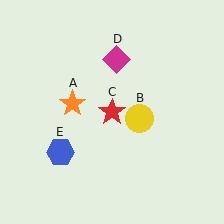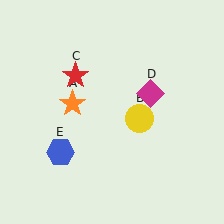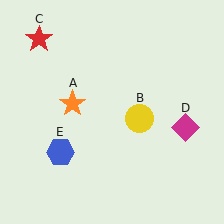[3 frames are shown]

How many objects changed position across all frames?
2 objects changed position: red star (object C), magenta diamond (object D).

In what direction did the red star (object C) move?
The red star (object C) moved up and to the left.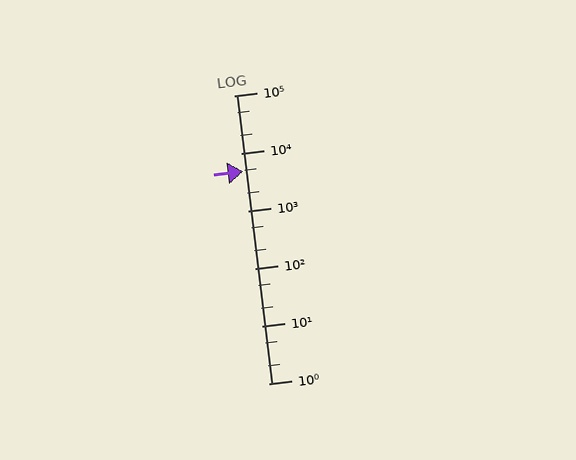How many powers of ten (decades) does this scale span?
The scale spans 5 decades, from 1 to 100000.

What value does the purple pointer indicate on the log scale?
The pointer indicates approximately 4800.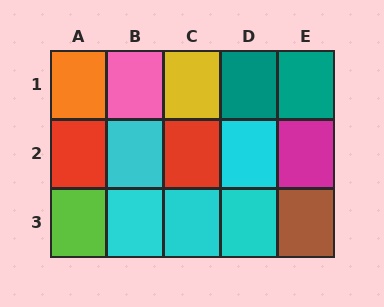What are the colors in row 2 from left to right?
Red, cyan, red, cyan, magenta.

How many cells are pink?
1 cell is pink.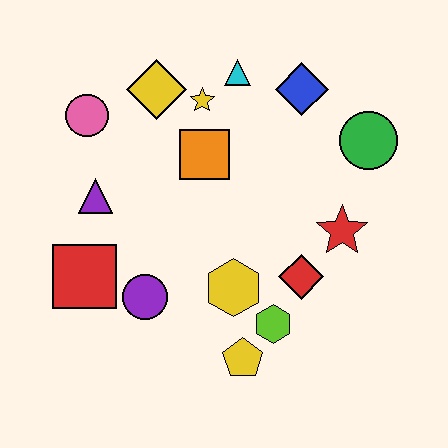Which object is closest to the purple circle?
The red square is closest to the purple circle.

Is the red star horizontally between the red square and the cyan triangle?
No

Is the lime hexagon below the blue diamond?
Yes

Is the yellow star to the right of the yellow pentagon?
No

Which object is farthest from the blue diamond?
The red square is farthest from the blue diamond.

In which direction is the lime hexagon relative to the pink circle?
The lime hexagon is below the pink circle.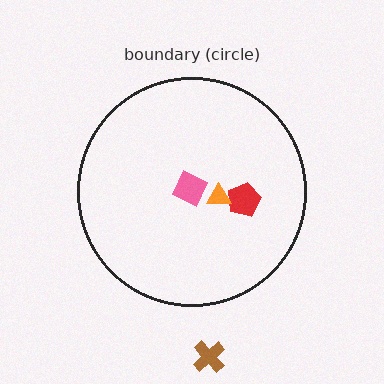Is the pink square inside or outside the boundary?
Inside.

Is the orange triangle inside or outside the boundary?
Inside.